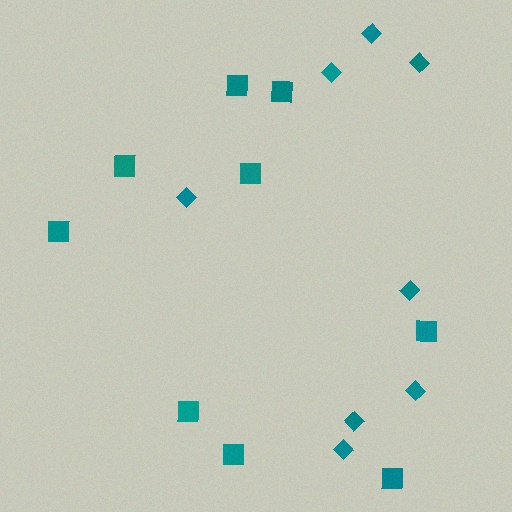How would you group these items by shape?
There are 2 groups: one group of diamonds (8) and one group of squares (9).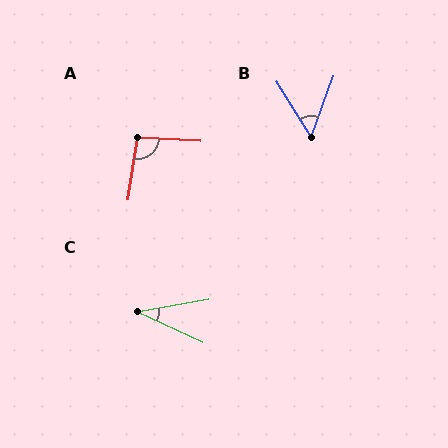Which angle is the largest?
A, at approximately 96 degrees.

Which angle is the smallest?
C, at approximately 35 degrees.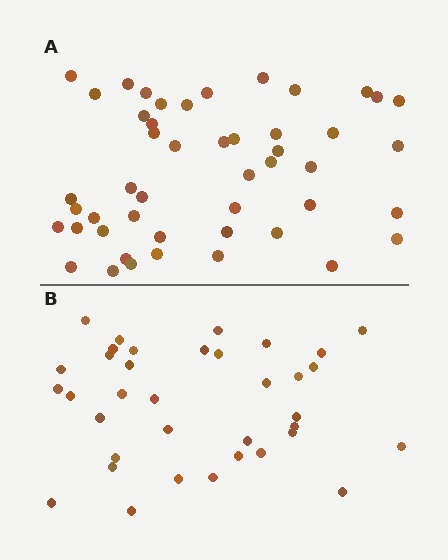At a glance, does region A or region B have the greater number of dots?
Region A (the top region) has more dots.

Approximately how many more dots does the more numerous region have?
Region A has roughly 12 or so more dots than region B.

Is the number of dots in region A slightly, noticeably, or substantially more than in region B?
Region A has noticeably more, but not dramatically so. The ratio is roughly 1.3 to 1.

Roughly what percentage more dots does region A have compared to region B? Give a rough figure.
About 35% more.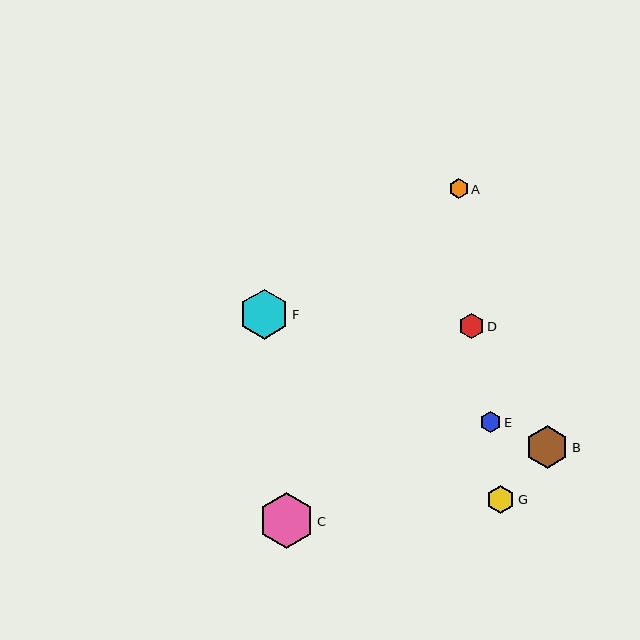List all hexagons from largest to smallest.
From largest to smallest: C, F, B, G, D, E, A.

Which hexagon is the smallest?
Hexagon A is the smallest with a size of approximately 20 pixels.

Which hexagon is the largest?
Hexagon C is the largest with a size of approximately 55 pixels.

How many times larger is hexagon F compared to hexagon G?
Hexagon F is approximately 1.8 times the size of hexagon G.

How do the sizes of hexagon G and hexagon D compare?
Hexagon G and hexagon D are approximately the same size.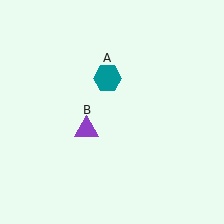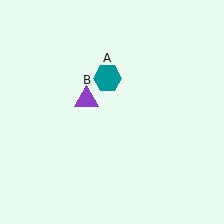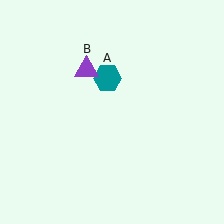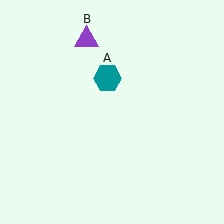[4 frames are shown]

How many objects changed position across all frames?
1 object changed position: purple triangle (object B).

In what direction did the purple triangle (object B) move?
The purple triangle (object B) moved up.